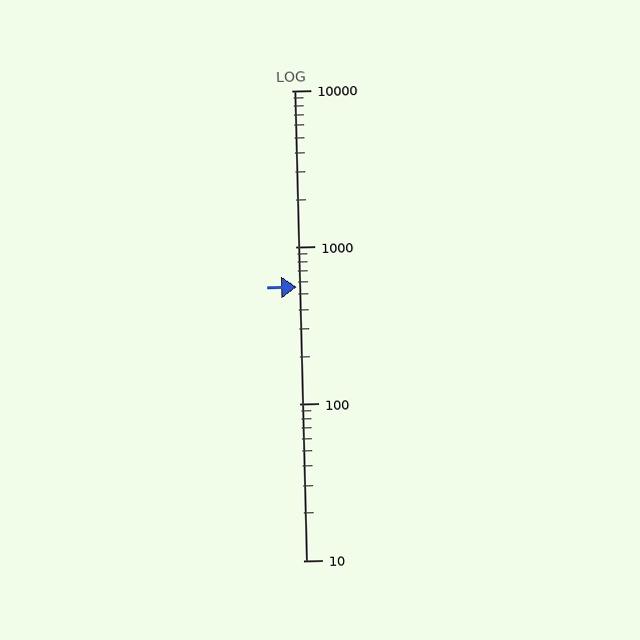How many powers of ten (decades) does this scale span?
The scale spans 3 decades, from 10 to 10000.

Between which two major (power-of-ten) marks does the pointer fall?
The pointer is between 100 and 1000.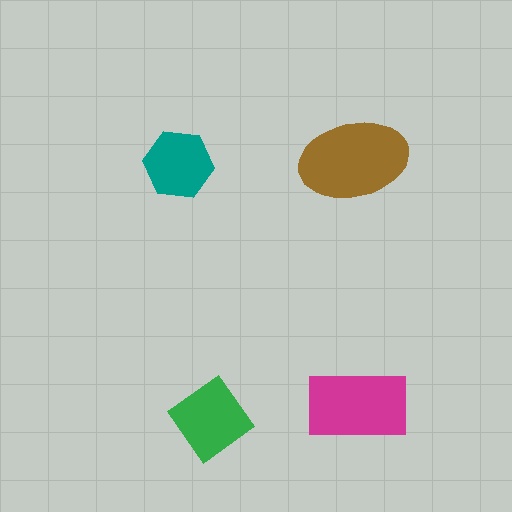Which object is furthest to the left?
The teal hexagon is leftmost.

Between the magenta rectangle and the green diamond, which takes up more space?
The magenta rectangle.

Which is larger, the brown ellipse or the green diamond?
The brown ellipse.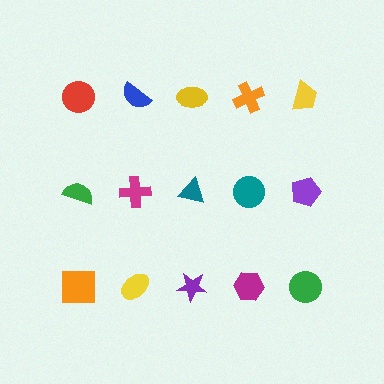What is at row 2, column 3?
A teal triangle.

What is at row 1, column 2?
A blue semicircle.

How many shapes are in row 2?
5 shapes.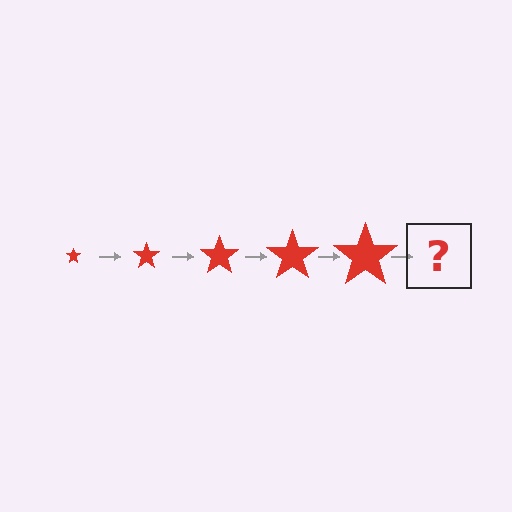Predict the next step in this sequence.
The next step is a red star, larger than the previous one.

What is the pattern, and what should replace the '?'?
The pattern is that the star gets progressively larger each step. The '?' should be a red star, larger than the previous one.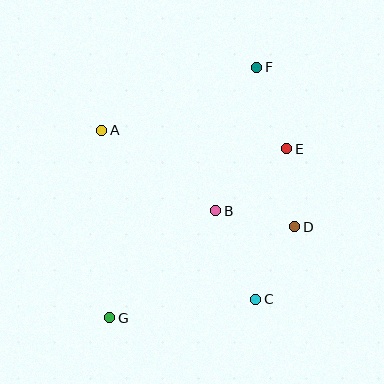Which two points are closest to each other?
Points D and E are closest to each other.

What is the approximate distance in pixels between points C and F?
The distance between C and F is approximately 232 pixels.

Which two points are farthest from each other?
Points F and G are farthest from each other.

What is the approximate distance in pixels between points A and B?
The distance between A and B is approximately 140 pixels.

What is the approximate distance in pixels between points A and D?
The distance between A and D is approximately 216 pixels.